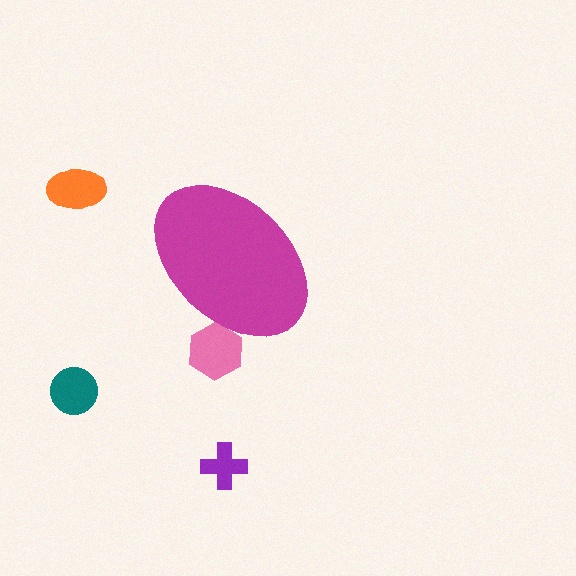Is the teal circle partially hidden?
No, the teal circle is fully visible.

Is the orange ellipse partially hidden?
No, the orange ellipse is fully visible.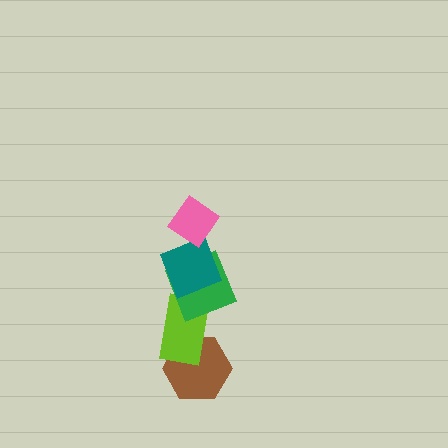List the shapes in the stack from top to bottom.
From top to bottom: the pink diamond, the teal square, the green square, the lime rectangle, the brown hexagon.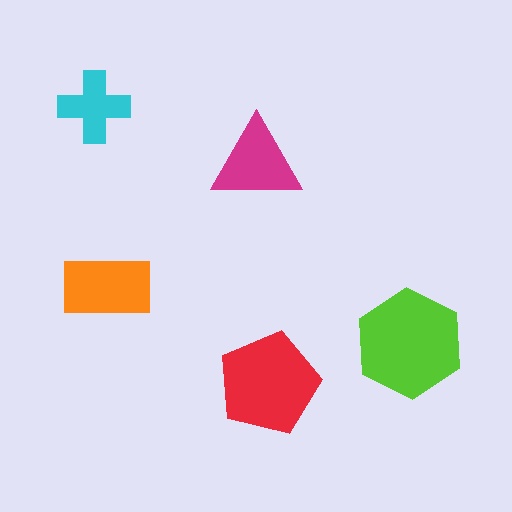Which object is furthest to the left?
The cyan cross is leftmost.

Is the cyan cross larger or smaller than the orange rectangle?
Smaller.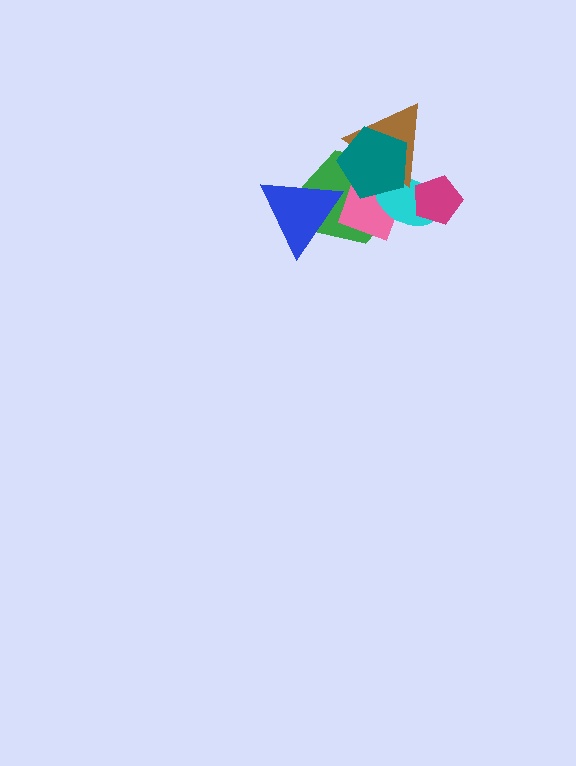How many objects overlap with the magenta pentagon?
1 object overlaps with the magenta pentagon.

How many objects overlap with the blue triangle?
1 object overlaps with the blue triangle.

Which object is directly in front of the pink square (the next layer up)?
The cyan ellipse is directly in front of the pink square.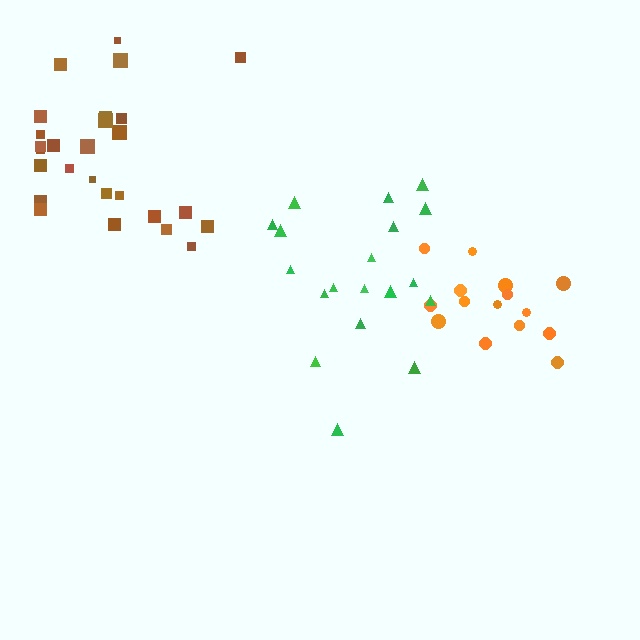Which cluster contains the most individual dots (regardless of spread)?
Brown (27).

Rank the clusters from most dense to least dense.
orange, green, brown.